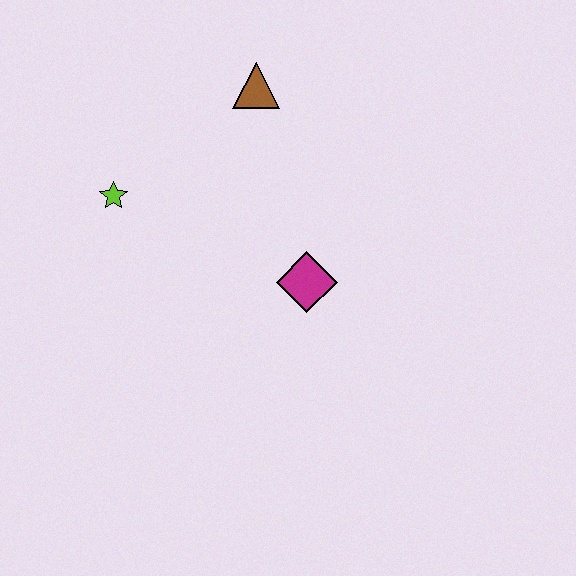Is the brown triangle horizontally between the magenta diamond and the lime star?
Yes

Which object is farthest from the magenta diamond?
The lime star is farthest from the magenta diamond.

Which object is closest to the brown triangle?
The lime star is closest to the brown triangle.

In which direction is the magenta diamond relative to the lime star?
The magenta diamond is to the right of the lime star.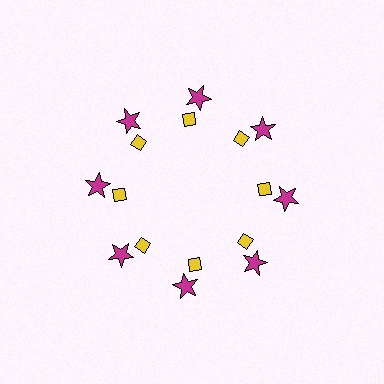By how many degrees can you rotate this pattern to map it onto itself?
The pattern maps onto itself every 45 degrees of rotation.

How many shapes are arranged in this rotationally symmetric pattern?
There are 16 shapes, arranged in 8 groups of 2.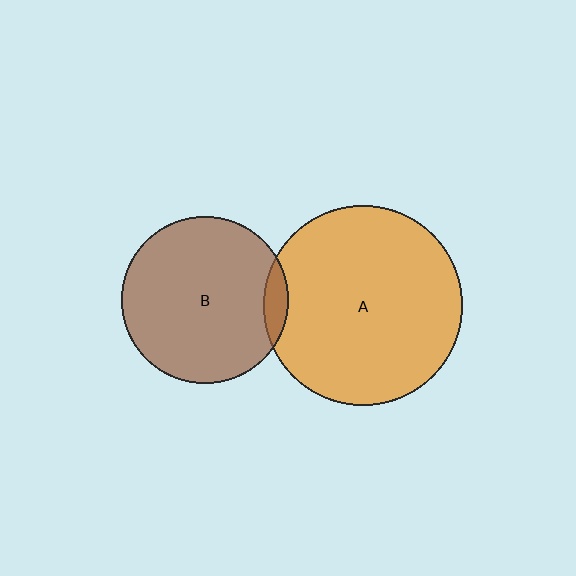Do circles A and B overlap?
Yes.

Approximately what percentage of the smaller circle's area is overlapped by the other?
Approximately 5%.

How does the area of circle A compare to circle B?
Approximately 1.4 times.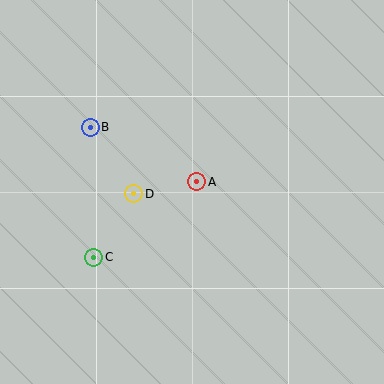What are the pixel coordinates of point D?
Point D is at (134, 194).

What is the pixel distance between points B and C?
The distance between B and C is 130 pixels.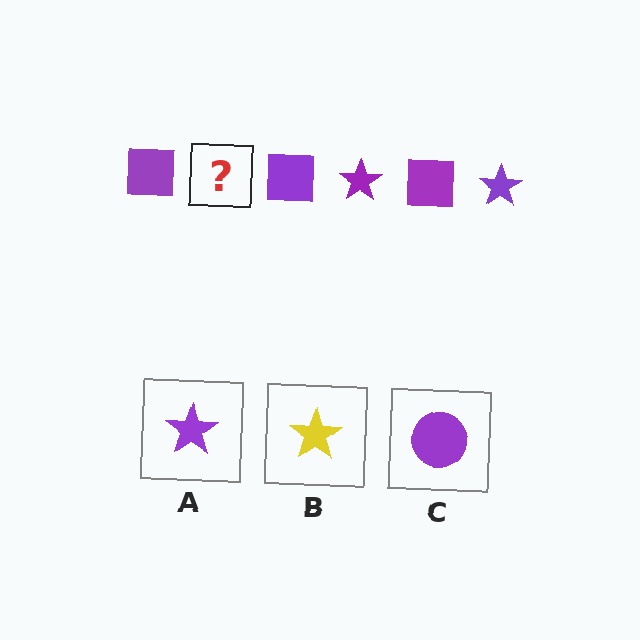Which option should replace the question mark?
Option A.